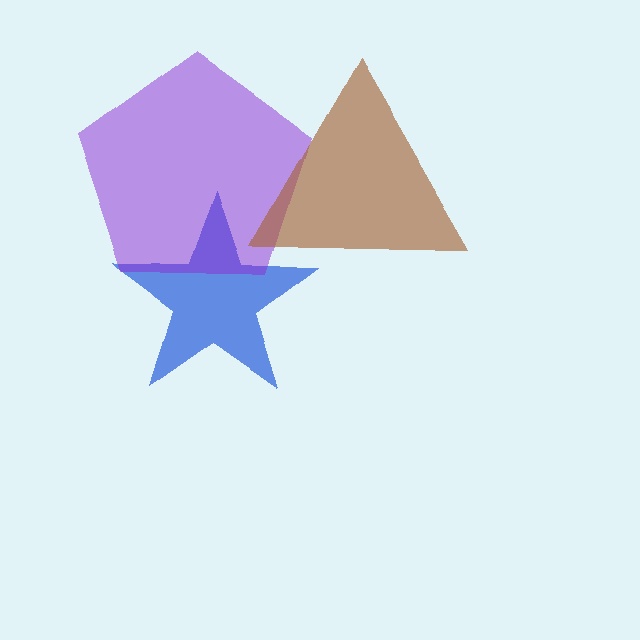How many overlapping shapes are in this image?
There are 3 overlapping shapes in the image.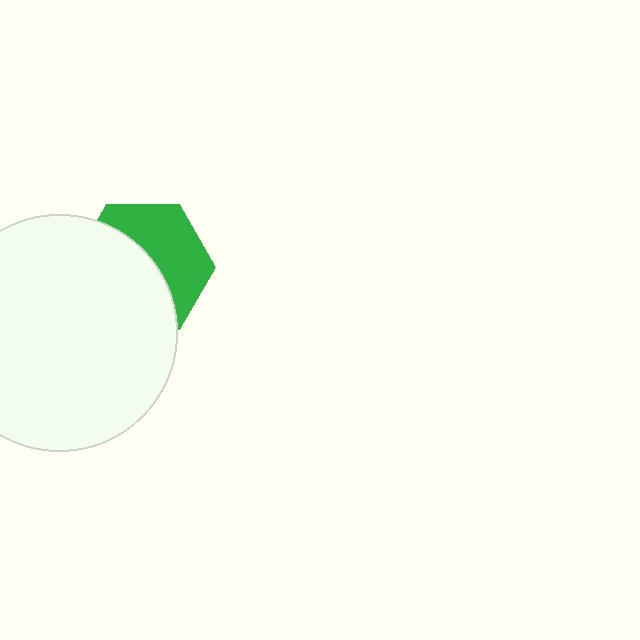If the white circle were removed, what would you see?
You would see the complete green hexagon.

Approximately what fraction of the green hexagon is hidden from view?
Roughly 55% of the green hexagon is hidden behind the white circle.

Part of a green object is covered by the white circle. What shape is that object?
It is a hexagon.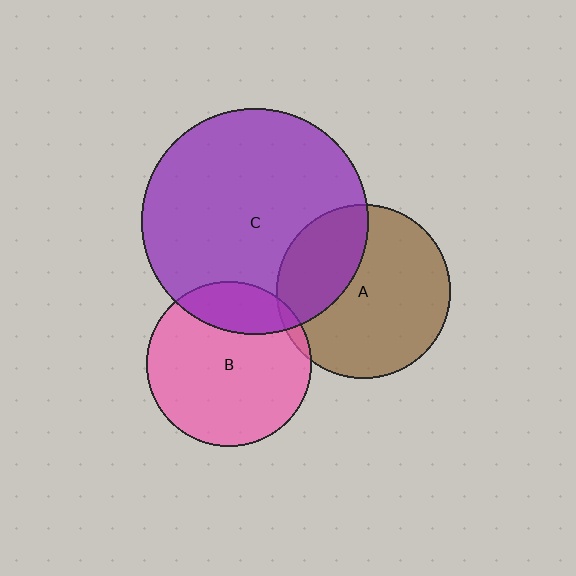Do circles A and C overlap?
Yes.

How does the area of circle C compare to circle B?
Approximately 1.9 times.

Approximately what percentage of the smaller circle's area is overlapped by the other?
Approximately 30%.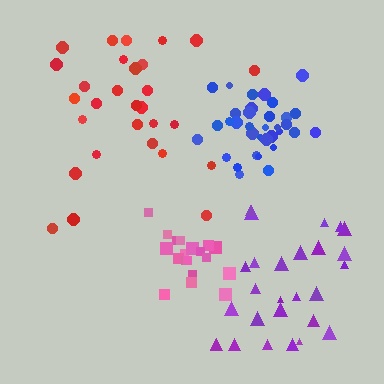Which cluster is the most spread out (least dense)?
Red.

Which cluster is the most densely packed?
Blue.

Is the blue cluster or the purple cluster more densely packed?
Blue.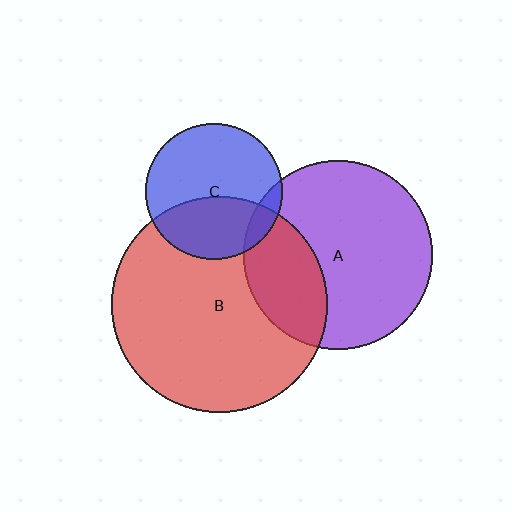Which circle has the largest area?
Circle B (red).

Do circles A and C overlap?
Yes.